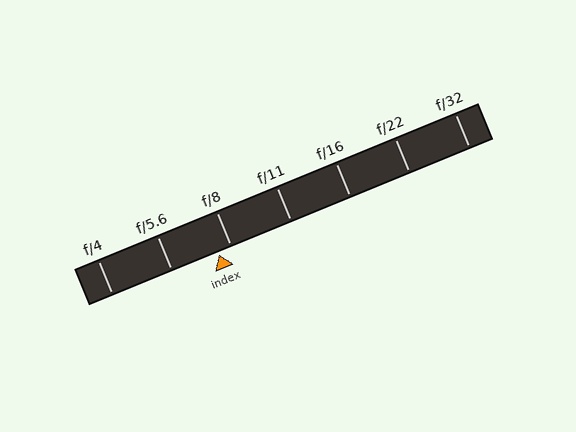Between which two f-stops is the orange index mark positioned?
The index mark is between f/5.6 and f/8.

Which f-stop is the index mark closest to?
The index mark is closest to f/8.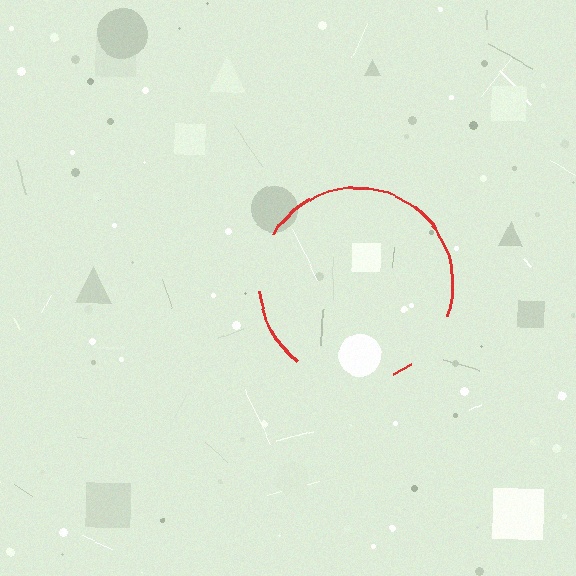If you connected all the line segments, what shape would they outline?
They would outline a circle.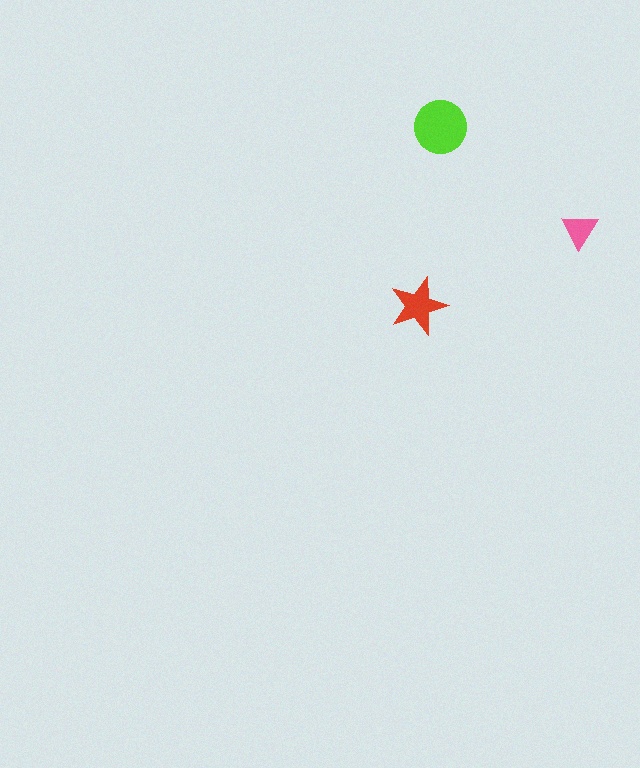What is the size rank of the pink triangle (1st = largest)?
3rd.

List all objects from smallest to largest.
The pink triangle, the red star, the lime circle.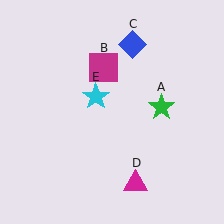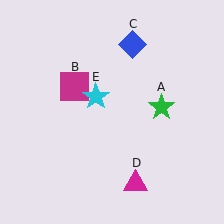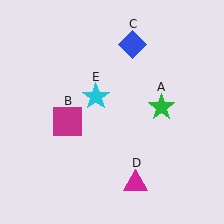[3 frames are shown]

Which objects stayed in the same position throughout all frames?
Green star (object A) and blue diamond (object C) and magenta triangle (object D) and cyan star (object E) remained stationary.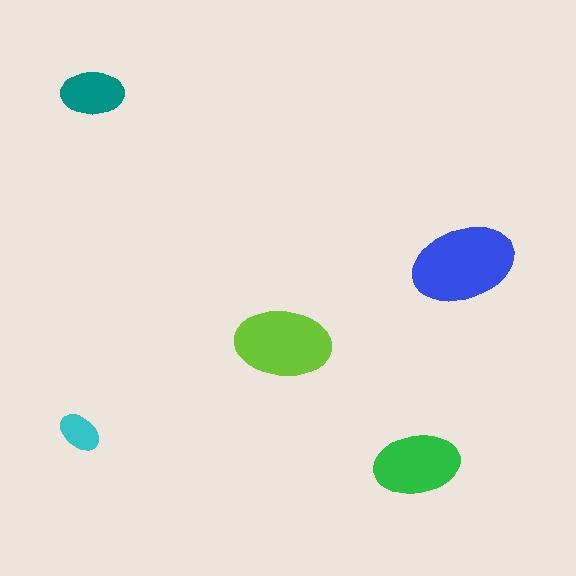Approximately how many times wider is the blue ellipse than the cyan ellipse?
About 2.5 times wider.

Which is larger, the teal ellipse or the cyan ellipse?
The teal one.